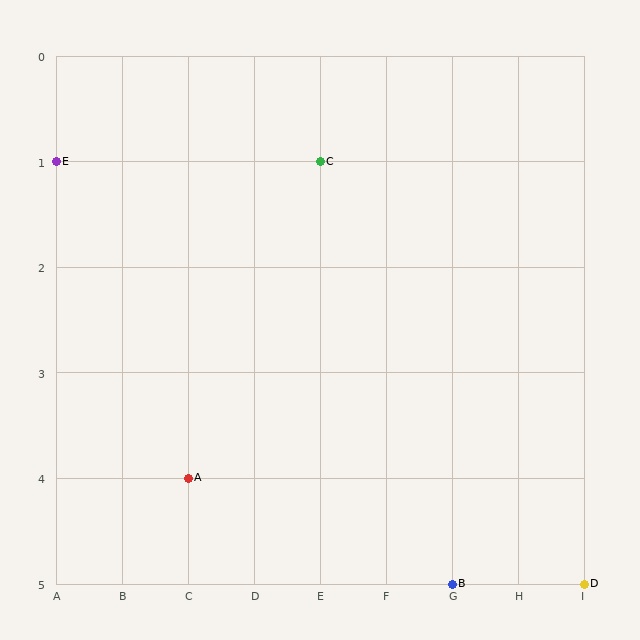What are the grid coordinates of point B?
Point B is at grid coordinates (G, 5).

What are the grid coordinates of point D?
Point D is at grid coordinates (I, 5).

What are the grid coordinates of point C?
Point C is at grid coordinates (E, 1).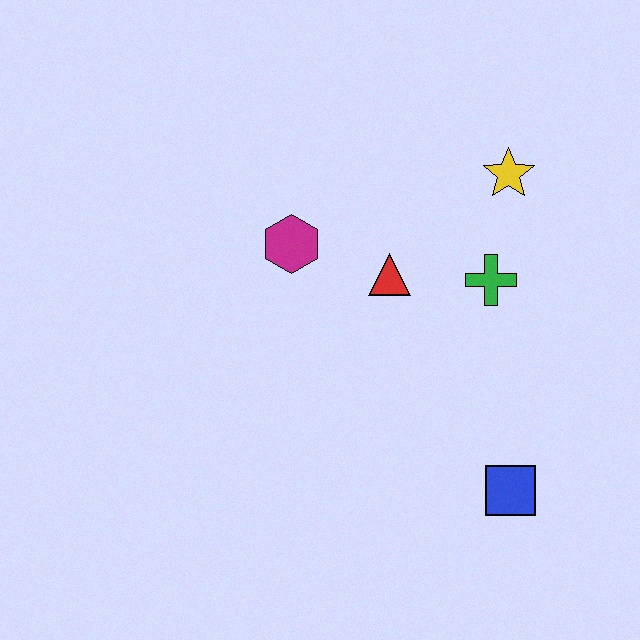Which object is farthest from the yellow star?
The blue square is farthest from the yellow star.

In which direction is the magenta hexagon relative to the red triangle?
The magenta hexagon is to the left of the red triangle.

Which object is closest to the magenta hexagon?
The red triangle is closest to the magenta hexagon.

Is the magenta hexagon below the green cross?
No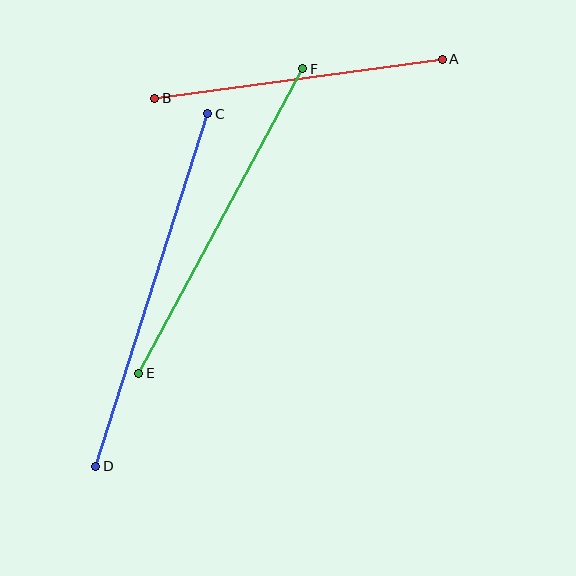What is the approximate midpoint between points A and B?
The midpoint is at approximately (298, 79) pixels.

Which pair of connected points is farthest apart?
Points C and D are farthest apart.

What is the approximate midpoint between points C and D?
The midpoint is at approximately (152, 290) pixels.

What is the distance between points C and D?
The distance is approximately 370 pixels.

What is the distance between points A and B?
The distance is approximately 290 pixels.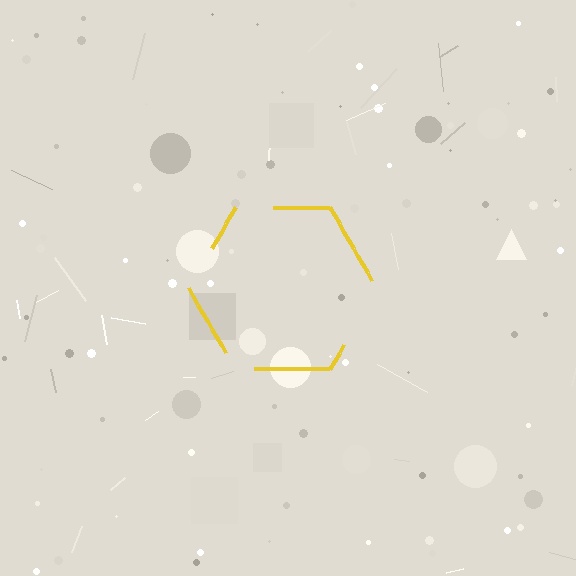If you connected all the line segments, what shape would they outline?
They would outline a hexagon.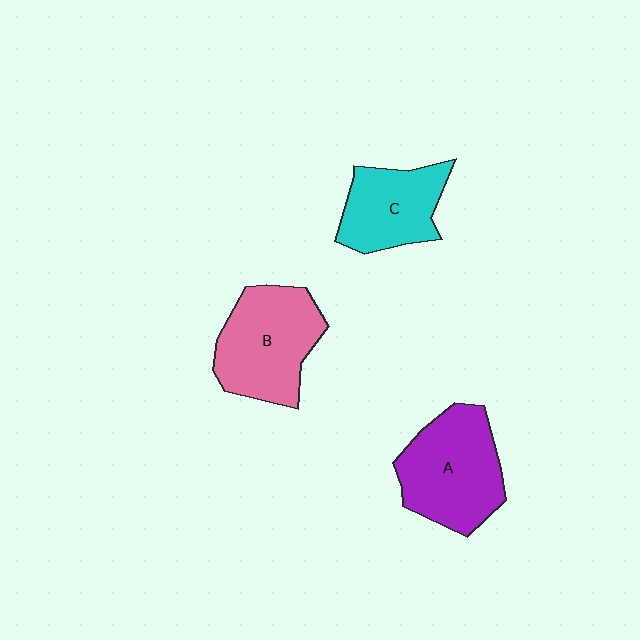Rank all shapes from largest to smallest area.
From largest to smallest: A (purple), B (pink), C (cyan).